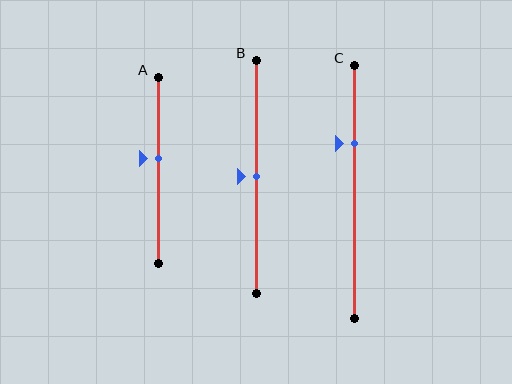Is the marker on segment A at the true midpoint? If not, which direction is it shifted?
No, the marker on segment A is shifted upward by about 6% of the segment length.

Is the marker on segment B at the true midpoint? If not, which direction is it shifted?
Yes, the marker on segment B is at the true midpoint.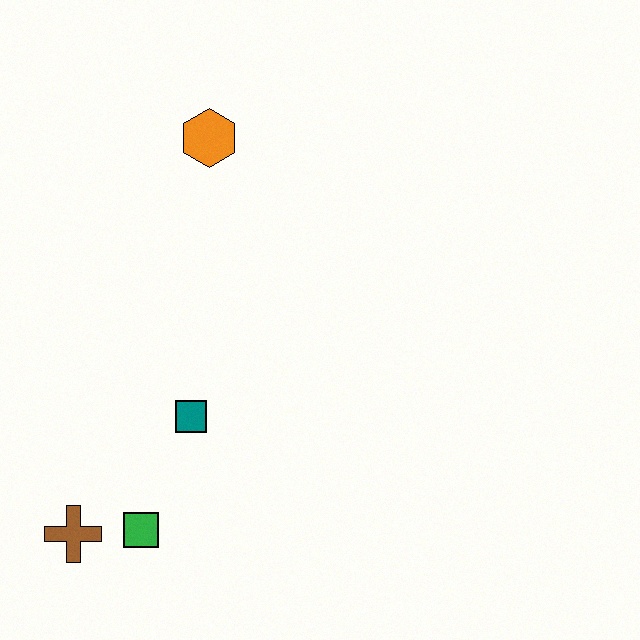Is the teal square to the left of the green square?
No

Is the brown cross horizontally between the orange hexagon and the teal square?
No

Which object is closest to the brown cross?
The green square is closest to the brown cross.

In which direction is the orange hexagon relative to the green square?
The orange hexagon is above the green square.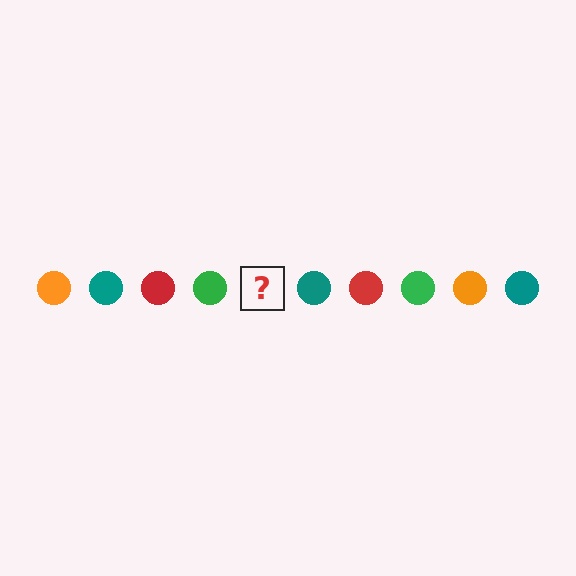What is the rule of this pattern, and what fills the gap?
The rule is that the pattern cycles through orange, teal, red, green circles. The gap should be filled with an orange circle.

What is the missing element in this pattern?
The missing element is an orange circle.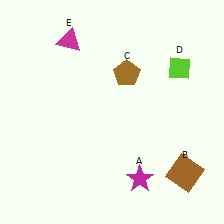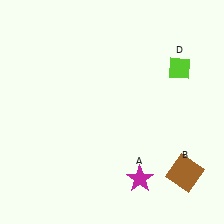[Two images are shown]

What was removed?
The brown pentagon (C), the magenta triangle (E) were removed in Image 2.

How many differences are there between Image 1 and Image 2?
There are 2 differences between the two images.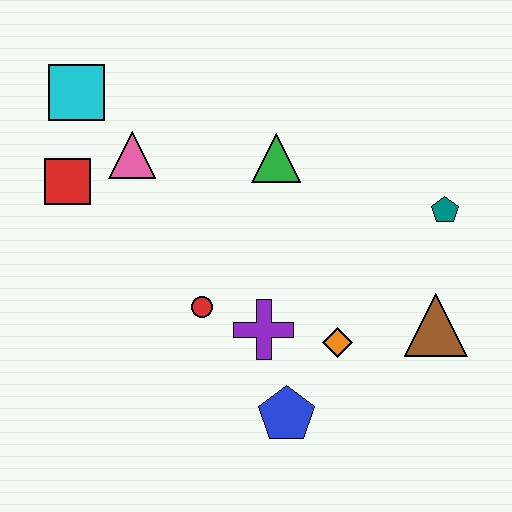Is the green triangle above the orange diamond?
Yes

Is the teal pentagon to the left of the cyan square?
No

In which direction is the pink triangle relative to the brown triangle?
The pink triangle is to the left of the brown triangle.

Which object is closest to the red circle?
The purple cross is closest to the red circle.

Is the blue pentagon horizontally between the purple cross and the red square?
No